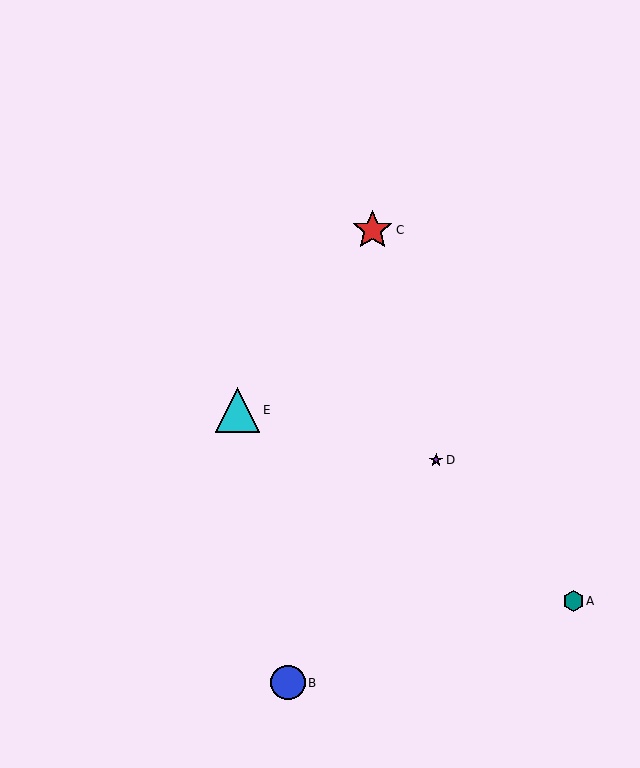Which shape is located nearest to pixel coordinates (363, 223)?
The red star (labeled C) at (372, 230) is nearest to that location.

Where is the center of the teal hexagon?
The center of the teal hexagon is at (573, 601).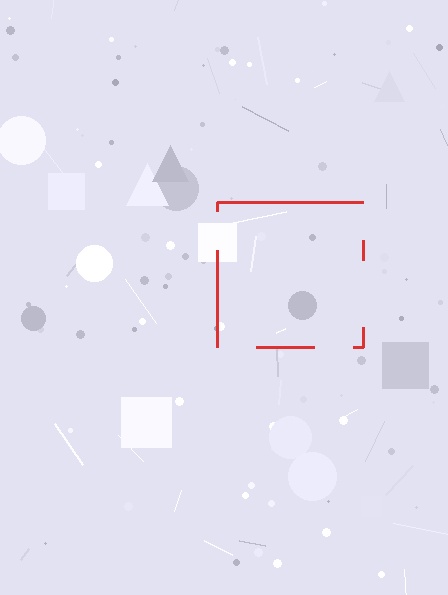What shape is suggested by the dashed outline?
The dashed outline suggests a square.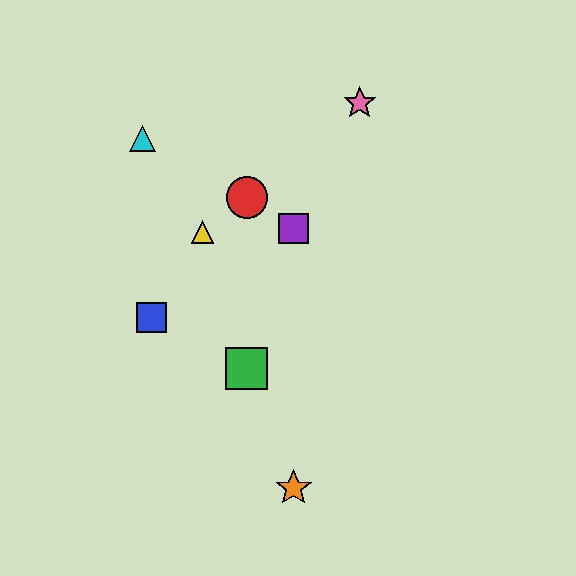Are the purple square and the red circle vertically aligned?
No, the purple square is at x≈294 and the red circle is at x≈247.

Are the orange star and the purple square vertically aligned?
Yes, both are at x≈294.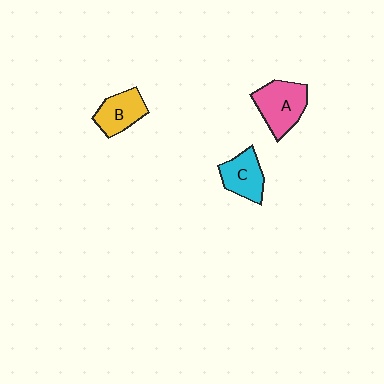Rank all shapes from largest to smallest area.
From largest to smallest: A (pink), B (yellow), C (cyan).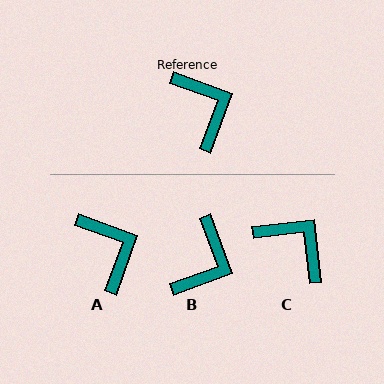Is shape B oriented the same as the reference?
No, it is off by about 49 degrees.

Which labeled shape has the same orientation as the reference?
A.